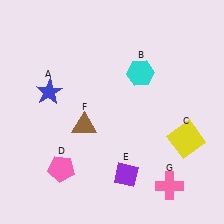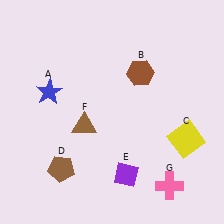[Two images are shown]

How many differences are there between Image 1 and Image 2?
There are 2 differences between the two images.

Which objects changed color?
B changed from cyan to brown. D changed from pink to brown.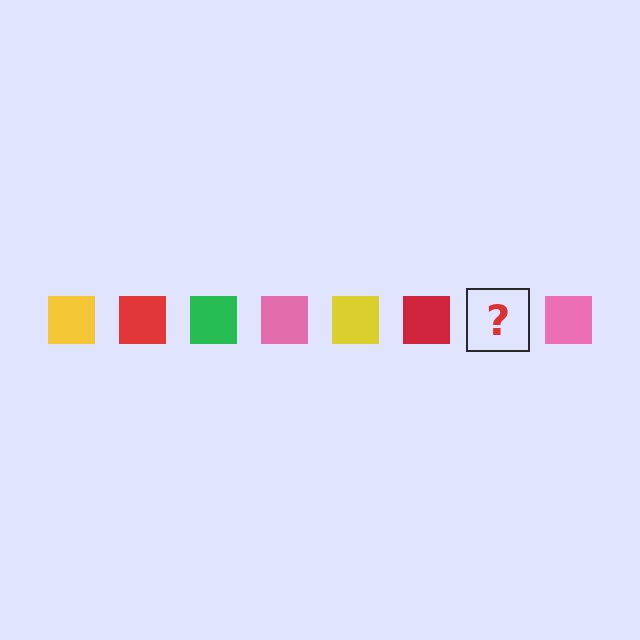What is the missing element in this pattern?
The missing element is a green square.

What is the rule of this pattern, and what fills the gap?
The rule is that the pattern cycles through yellow, red, green, pink squares. The gap should be filled with a green square.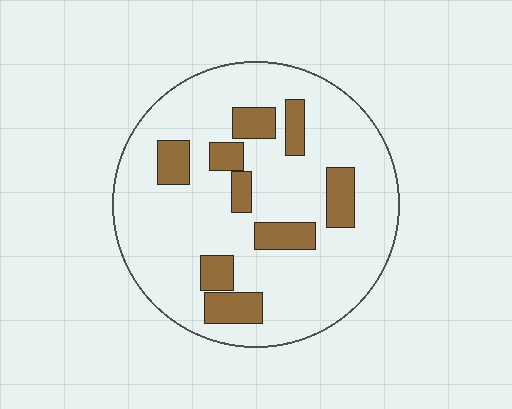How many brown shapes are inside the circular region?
9.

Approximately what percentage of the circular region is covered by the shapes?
Approximately 20%.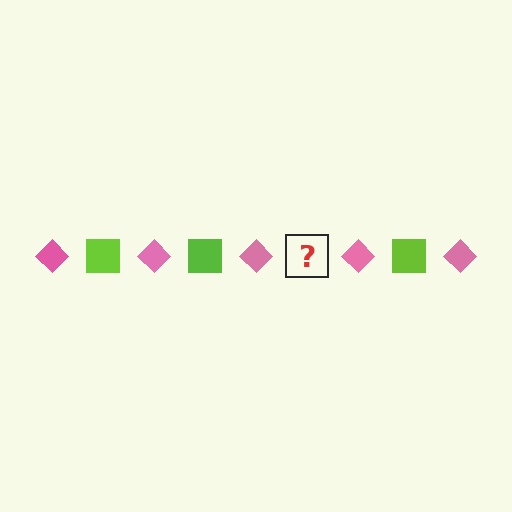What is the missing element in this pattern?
The missing element is a lime square.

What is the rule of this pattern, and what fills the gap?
The rule is that the pattern alternates between pink diamond and lime square. The gap should be filled with a lime square.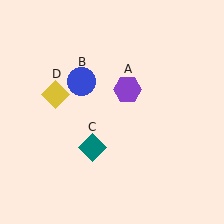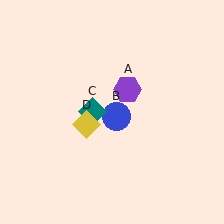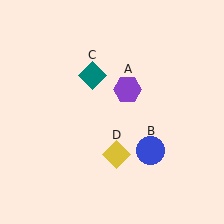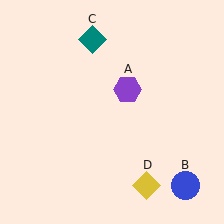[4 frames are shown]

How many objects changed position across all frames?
3 objects changed position: blue circle (object B), teal diamond (object C), yellow diamond (object D).